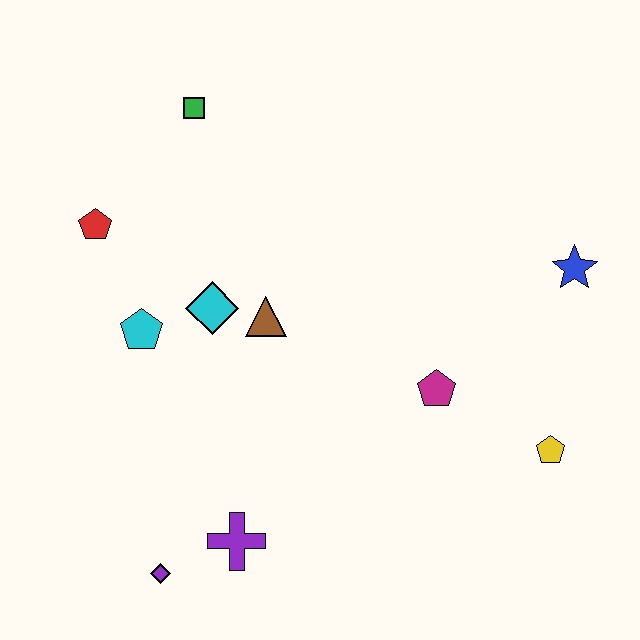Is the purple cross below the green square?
Yes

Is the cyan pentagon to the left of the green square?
Yes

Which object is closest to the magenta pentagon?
The yellow pentagon is closest to the magenta pentagon.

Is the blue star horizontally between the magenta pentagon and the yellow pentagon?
No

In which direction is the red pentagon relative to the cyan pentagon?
The red pentagon is above the cyan pentagon.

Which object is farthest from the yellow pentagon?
The red pentagon is farthest from the yellow pentagon.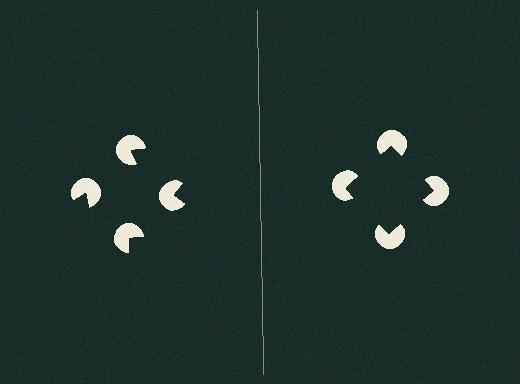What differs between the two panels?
The pac-man discs are positioned identically on both sides; only the wedge orientations differ. On the right they align to a square; on the left they are misaligned.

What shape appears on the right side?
An illusory square.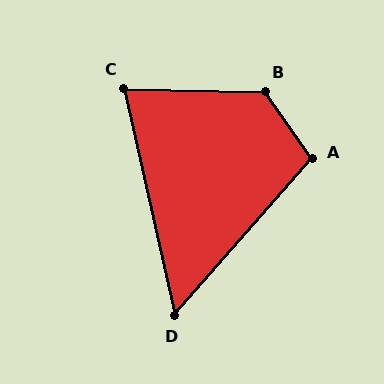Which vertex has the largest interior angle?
B, at approximately 126 degrees.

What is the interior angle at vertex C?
Approximately 76 degrees (acute).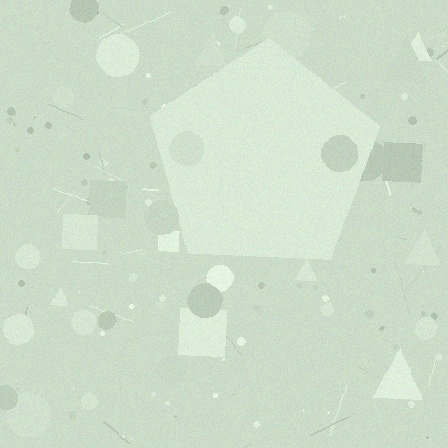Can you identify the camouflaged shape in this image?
The camouflaged shape is a pentagon.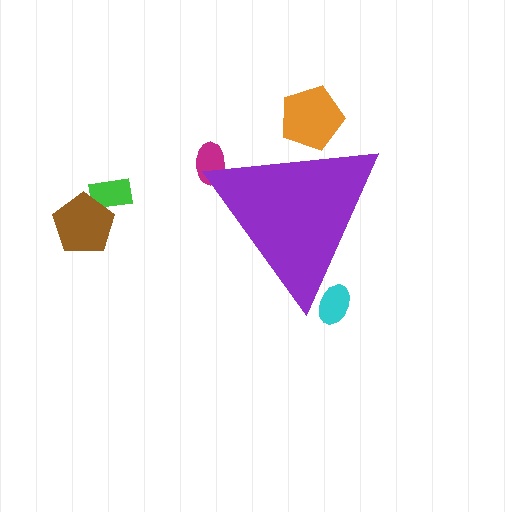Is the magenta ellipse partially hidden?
Yes, the magenta ellipse is partially hidden behind the purple triangle.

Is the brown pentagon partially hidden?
No, the brown pentagon is fully visible.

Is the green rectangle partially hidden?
No, the green rectangle is fully visible.